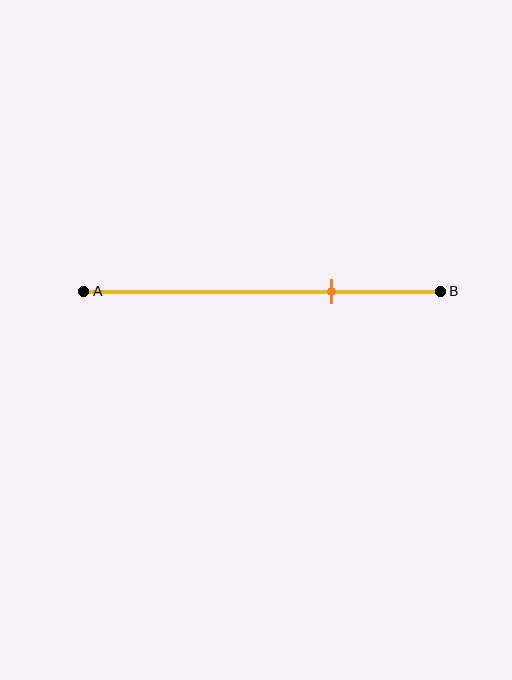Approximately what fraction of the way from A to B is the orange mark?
The orange mark is approximately 70% of the way from A to B.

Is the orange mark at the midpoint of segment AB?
No, the mark is at about 70% from A, not at the 50% midpoint.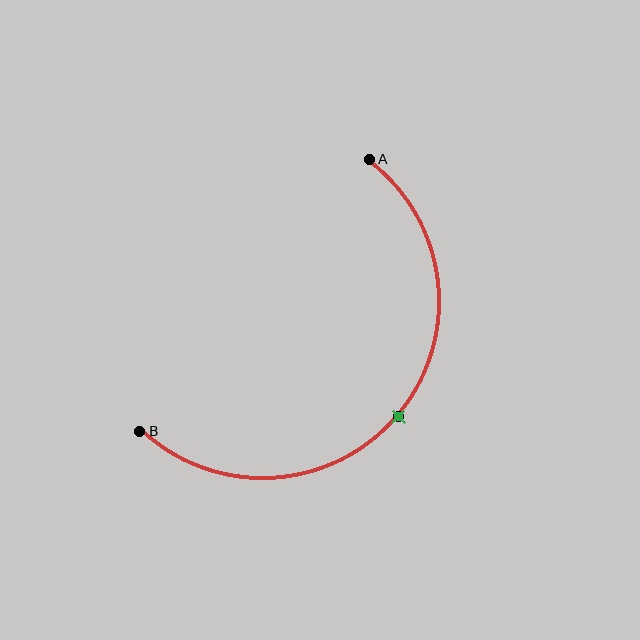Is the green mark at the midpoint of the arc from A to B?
Yes. The green mark lies on the arc at equal arc-length from both A and B — it is the arc midpoint.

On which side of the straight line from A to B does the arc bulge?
The arc bulges below and to the right of the straight line connecting A and B.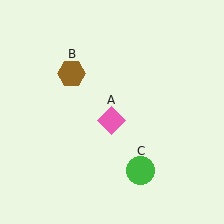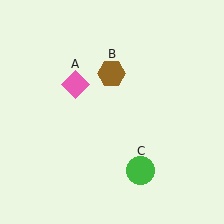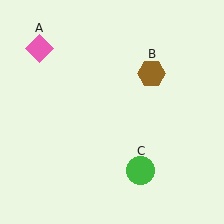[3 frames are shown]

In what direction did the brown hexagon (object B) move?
The brown hexagon (object B) moved right.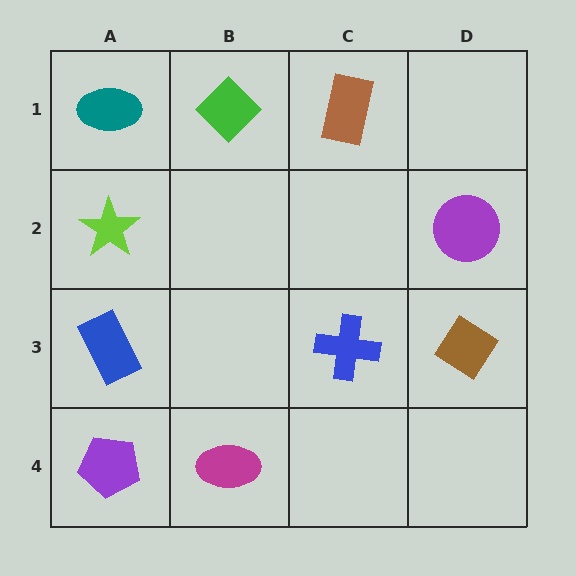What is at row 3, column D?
A brown diamond.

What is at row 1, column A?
A teal ellipse.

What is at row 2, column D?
A purple circle.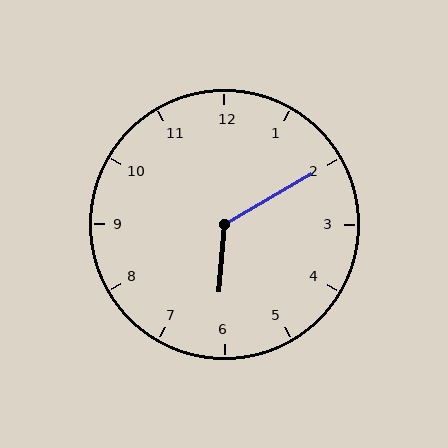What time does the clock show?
6:10.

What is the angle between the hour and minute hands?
Approximately 125 degrees.